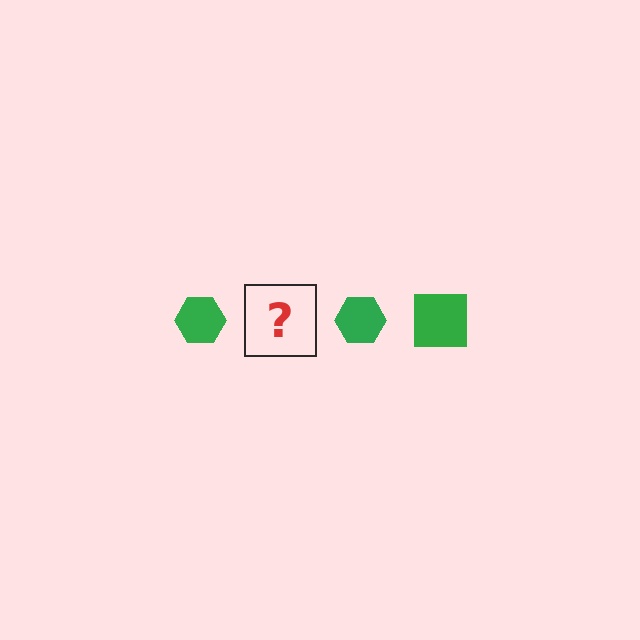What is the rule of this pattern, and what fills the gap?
The rule is that the pattern cycles through hexagon, square shapes in green. The gap should be filled with a green square.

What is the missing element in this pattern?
The missing element is a green square.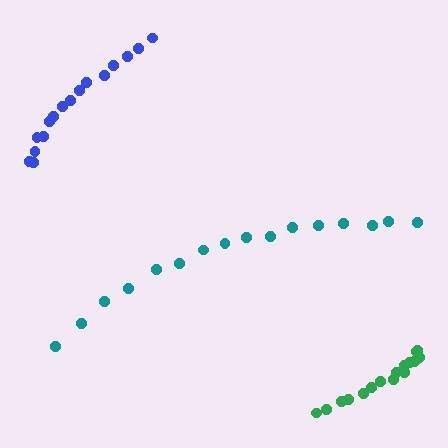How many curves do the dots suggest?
There are 3 distinct paths.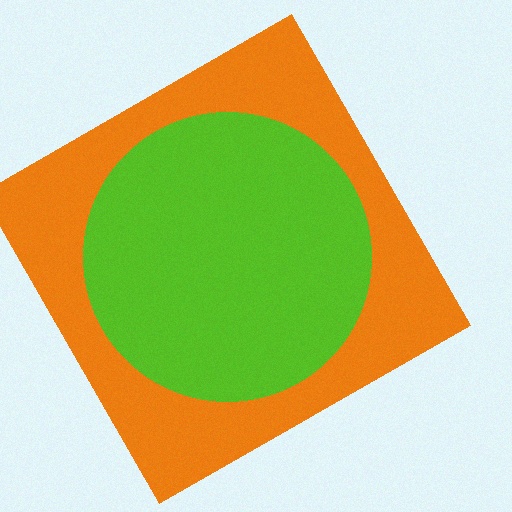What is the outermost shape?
The orange square.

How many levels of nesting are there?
2.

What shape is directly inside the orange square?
The lime circle.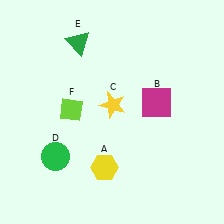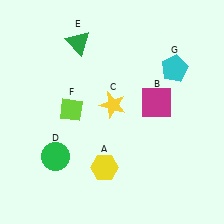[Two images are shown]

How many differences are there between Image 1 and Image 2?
There is 1 difference between the two images.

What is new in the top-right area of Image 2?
A cyan pentagon (G) was added in the top-right area of Image 2.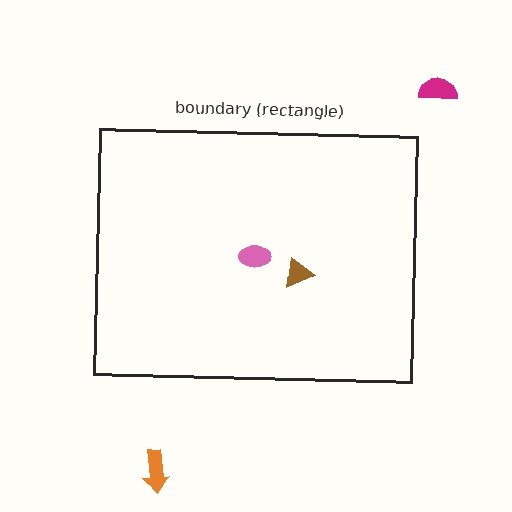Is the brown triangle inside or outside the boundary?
Inside.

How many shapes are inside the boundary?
2 inside, 2 outside.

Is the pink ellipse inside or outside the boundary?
Inside.